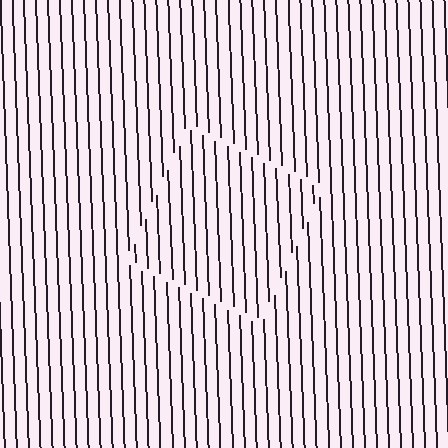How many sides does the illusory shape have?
4 sides — the line-ends trace a square.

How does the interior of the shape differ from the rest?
The interior of the shape contains the same grating, shifted by half a period — the contour is defined by the phase discontinuity where line-ends from the inner and outer gratings abut.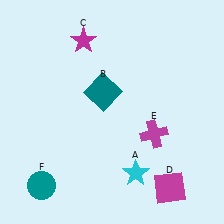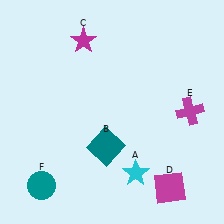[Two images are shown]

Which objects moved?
The objects that moved are: the teal square (B), the magenta cross (E).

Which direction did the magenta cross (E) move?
The magenta cross (E) moved right.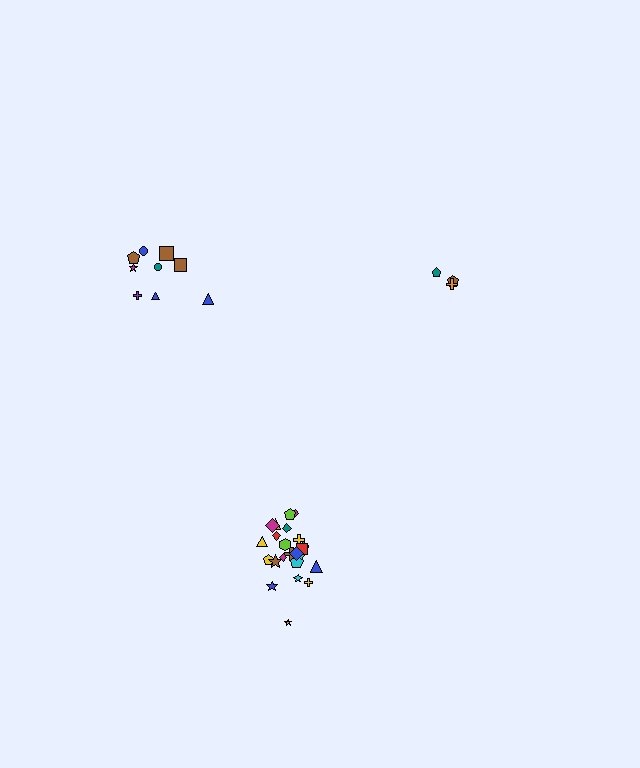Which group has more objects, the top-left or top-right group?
The top-left group.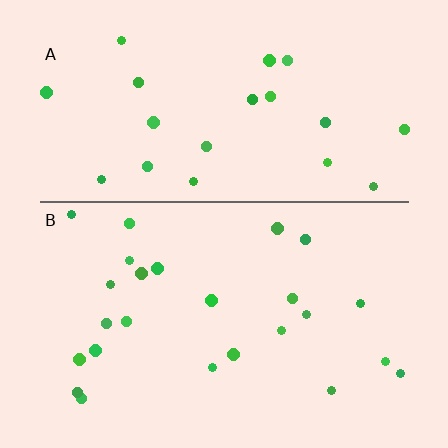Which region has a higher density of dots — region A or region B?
B (the bottom).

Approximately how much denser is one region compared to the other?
Approximately 1.2× — region B over region A.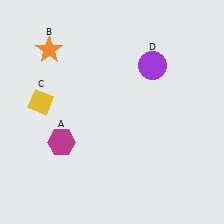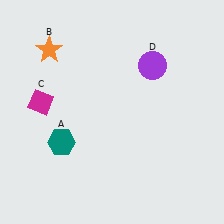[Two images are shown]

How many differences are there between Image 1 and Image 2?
There are 2 differences between the two images.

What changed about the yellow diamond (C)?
In Image 1, C is yellow. In Image 2, it changed to magenta.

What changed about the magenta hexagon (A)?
In Image 1, A is magenta. In Image 2, it changed to teal.